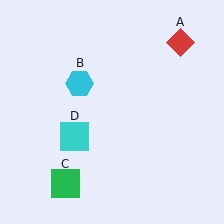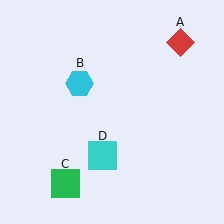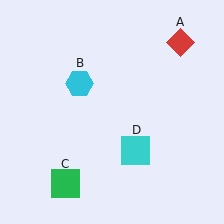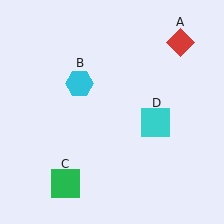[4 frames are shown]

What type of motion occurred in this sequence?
The cyan square (object D) rotated counterclockwise around the center of the scene.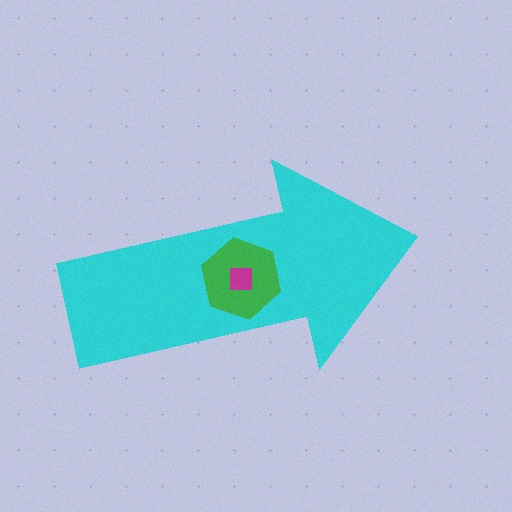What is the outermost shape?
The cyan arrow.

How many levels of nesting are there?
3.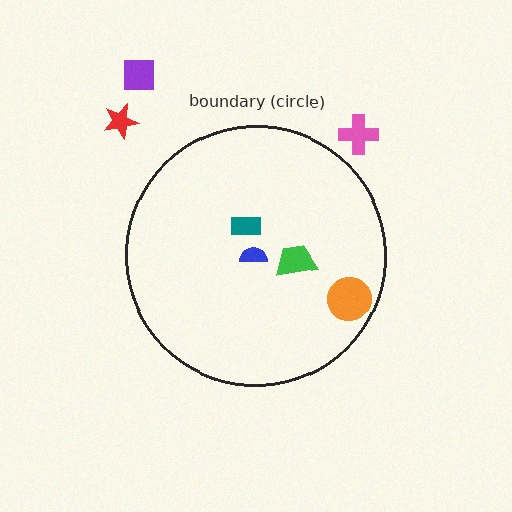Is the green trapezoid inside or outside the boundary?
Inside.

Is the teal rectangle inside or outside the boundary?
Inside.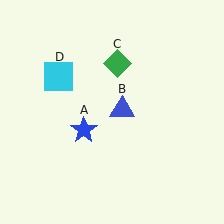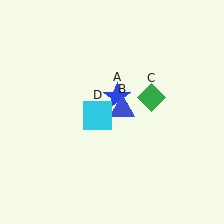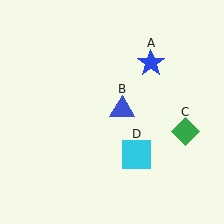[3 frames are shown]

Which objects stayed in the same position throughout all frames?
Blue triangle (object B) remained stationary.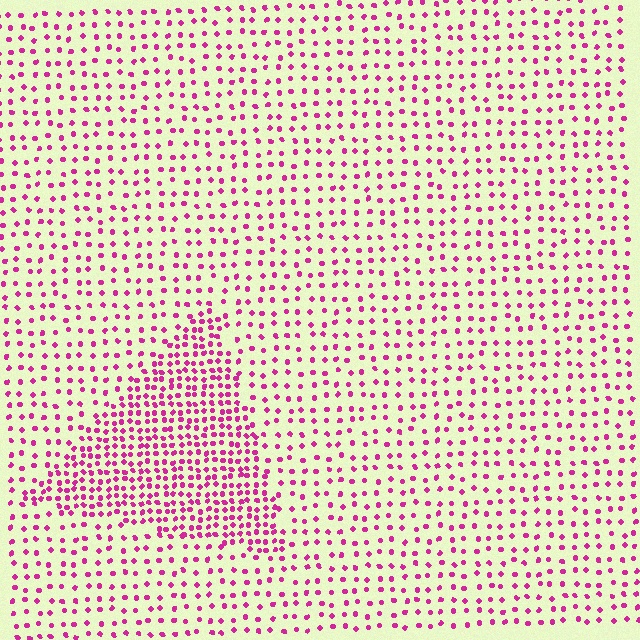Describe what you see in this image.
The image contains small magenta elements arranged at two different densities. A triangle-shaped region is visible where the elements are more densely packed than the surrounding area.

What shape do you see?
I see a triangle.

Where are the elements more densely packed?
The elements are more densely packed inside the triangle boundary.